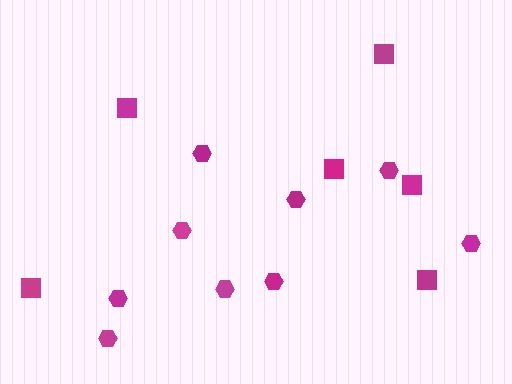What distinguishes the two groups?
There are 2 groups: one group of squares (6) and one group of hexagons (9).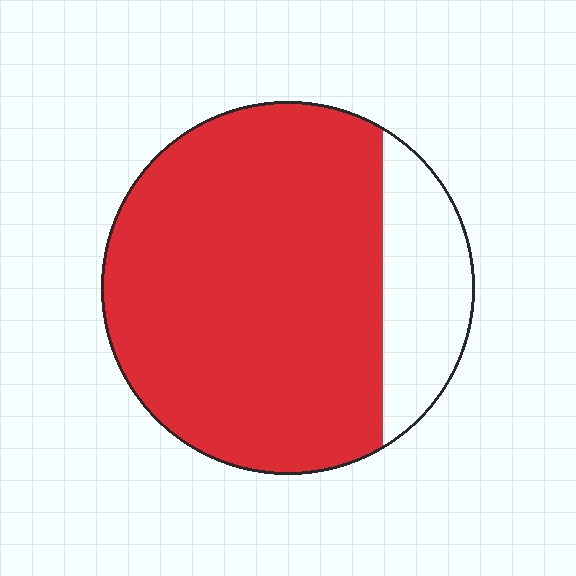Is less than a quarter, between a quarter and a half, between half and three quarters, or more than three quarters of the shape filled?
More than three quarters.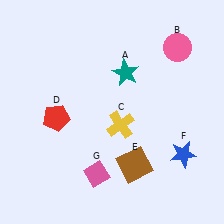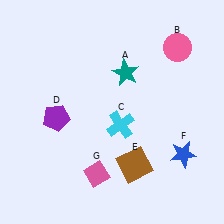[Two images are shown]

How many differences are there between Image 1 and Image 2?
There are 2 differences between the two images.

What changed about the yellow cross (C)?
In Image 1, C is yellow. In Image 2, it changed to cyan.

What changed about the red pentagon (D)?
In Image 1, D is red. In Image 2, it changed to purple.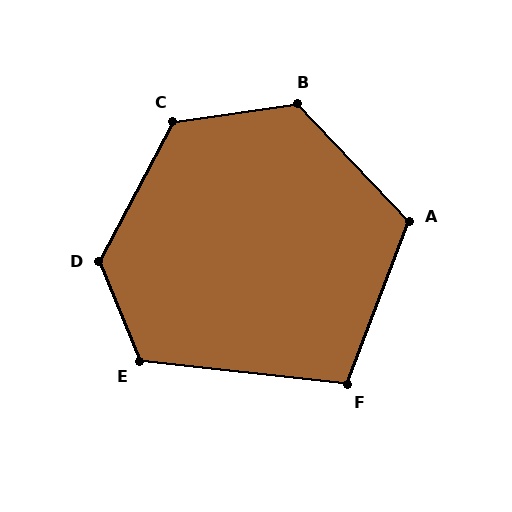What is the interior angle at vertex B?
Approximately 125 degrees (obtuse).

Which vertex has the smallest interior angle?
F, at approximately 105 degrees.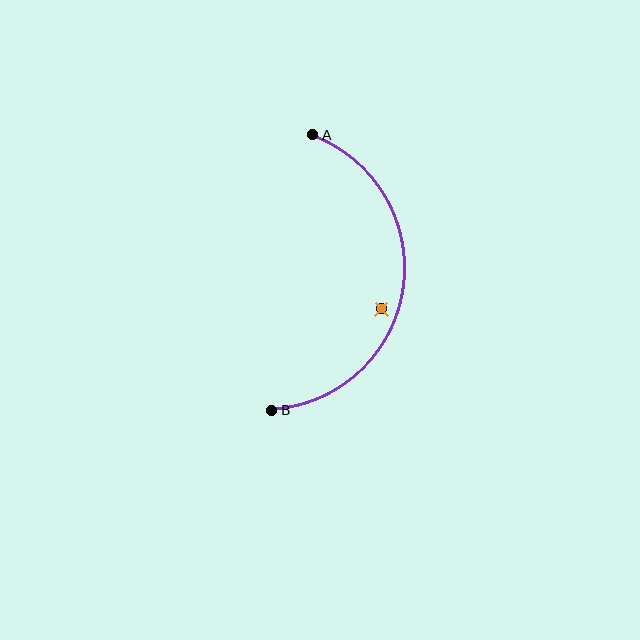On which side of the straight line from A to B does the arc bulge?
The arc bulges to the right of the straight line connecting A and B.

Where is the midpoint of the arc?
The arc midpoint is the point on the curve farthest from the straight line joining A and B. It sits to the right of that line.